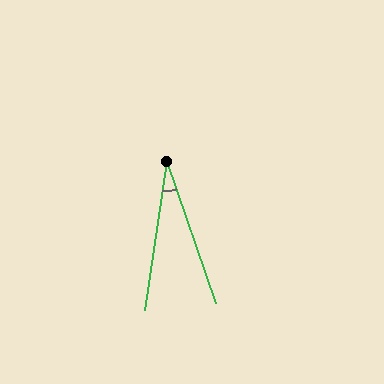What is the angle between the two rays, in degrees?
Approximately 27 degrees.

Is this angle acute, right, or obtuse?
It is acute.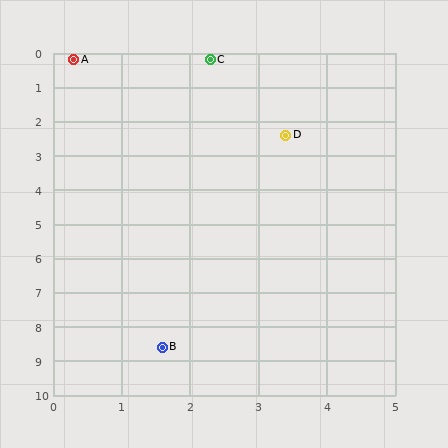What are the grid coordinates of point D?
Point D is at approximately (3.4, 2.4).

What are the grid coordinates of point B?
Point B is at approximately (1.6, 8.6).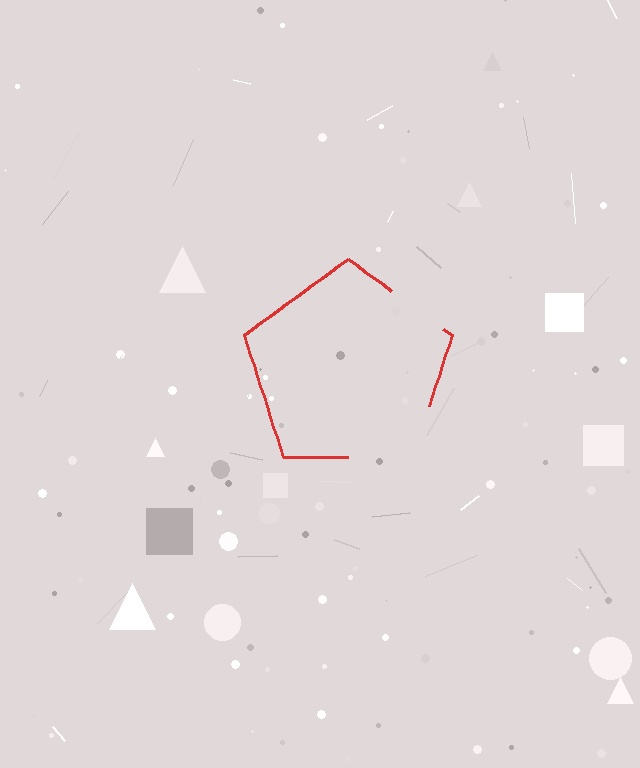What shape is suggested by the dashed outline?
The dashed outline suggests a pentagon.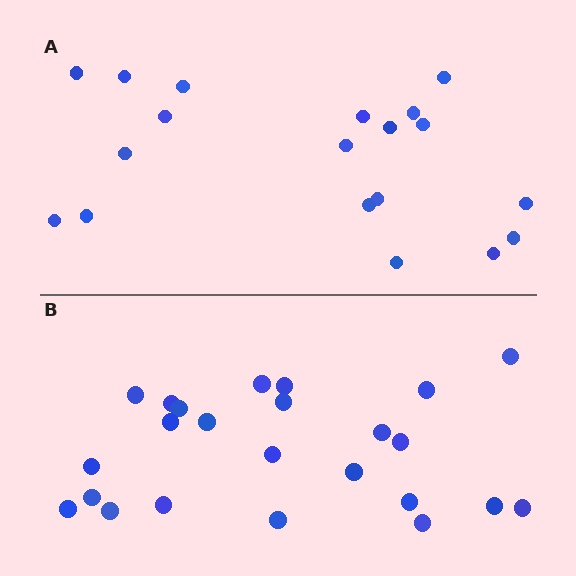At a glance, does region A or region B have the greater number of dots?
Region B (the bottom region) has more dots.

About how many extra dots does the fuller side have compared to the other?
Region B has about 5 more dots than region A.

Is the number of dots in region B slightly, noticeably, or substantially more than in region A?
Region B has noticeably more, but not dramatically so. The ratio is roughly 1.3 to 1.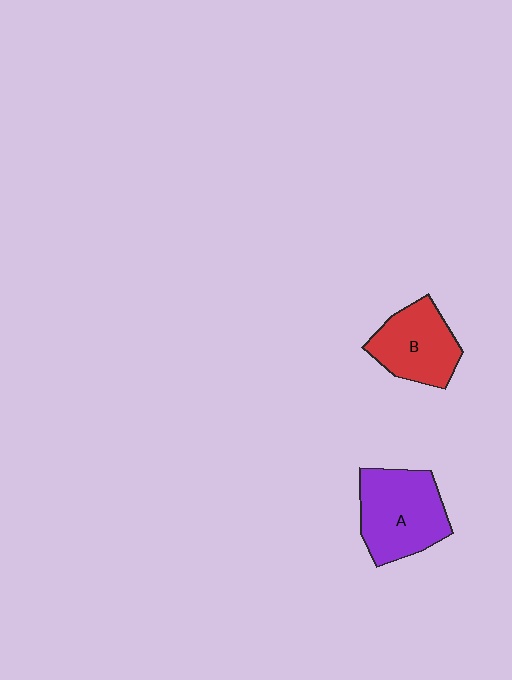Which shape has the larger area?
Shape A (purple).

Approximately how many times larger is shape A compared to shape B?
Approximately 1.2 times.